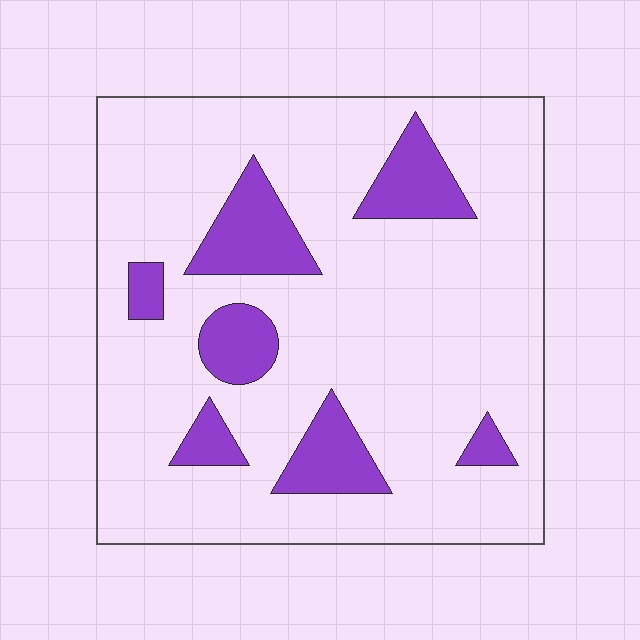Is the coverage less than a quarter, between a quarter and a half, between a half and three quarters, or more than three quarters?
Less than a quarter.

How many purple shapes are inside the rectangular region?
7.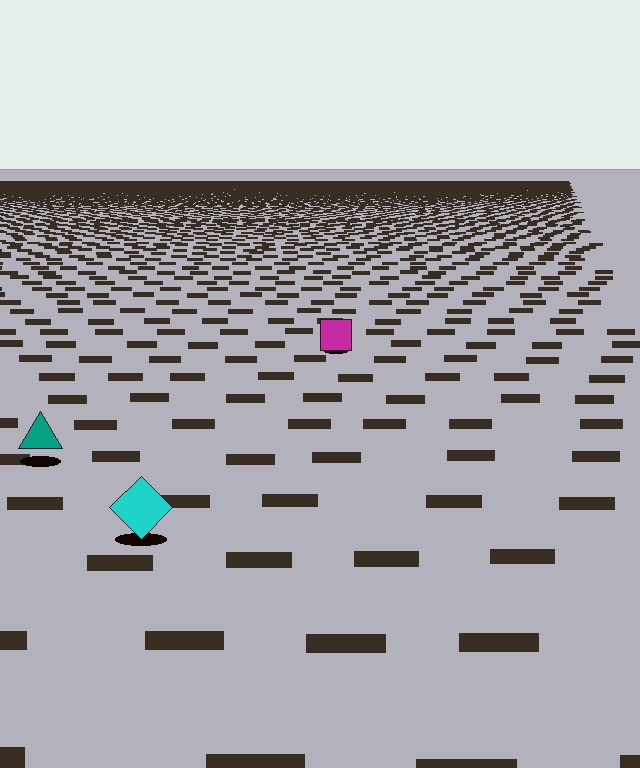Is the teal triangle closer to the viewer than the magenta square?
Yes. The teal triangle is closer — you can tell from the texture gradient: the ground texture is coarser near it.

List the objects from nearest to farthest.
From nearest to farthest: the cyan diamond, the teal triangle, the magenta square.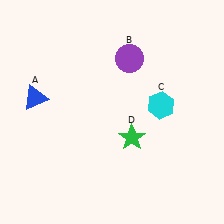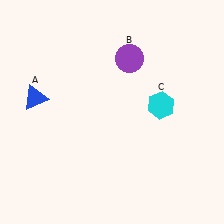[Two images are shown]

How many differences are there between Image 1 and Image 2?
There is 1 difference between the two images.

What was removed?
The green star (D) was removed in Image 2.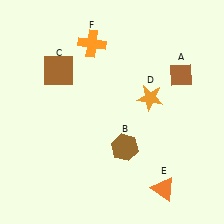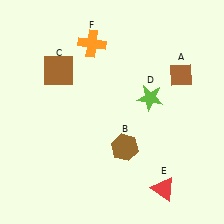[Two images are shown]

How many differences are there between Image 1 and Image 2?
There are 2 differences between the two images.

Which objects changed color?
D changed from orange to lime. E changed from orange to red.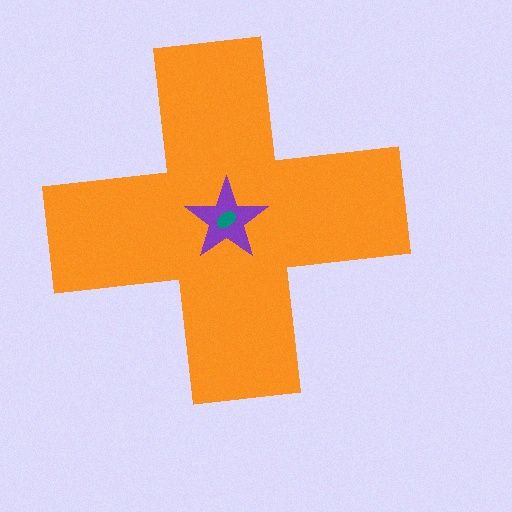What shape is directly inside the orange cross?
The purple star.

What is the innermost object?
The teal ellipse.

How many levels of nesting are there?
3.